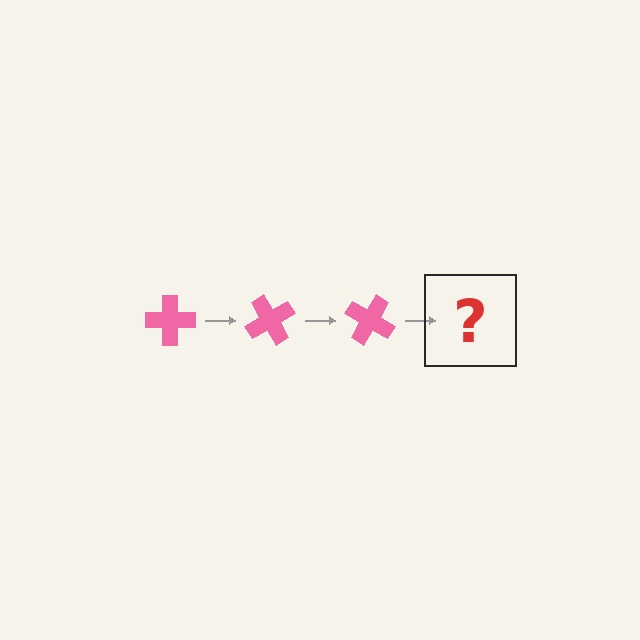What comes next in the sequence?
The next element should be a pink cross rotated 180 degrees.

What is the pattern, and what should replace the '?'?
The pattern is that the cross rotates 60 degrees each step. The '?' should be a pink cross rotated 180 degrees.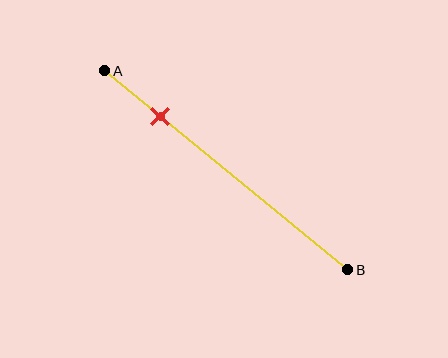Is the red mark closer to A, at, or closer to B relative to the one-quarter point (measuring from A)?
The red mark is approximately at the one-quarter point of segment AB.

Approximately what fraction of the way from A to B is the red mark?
The red mark is approximately 25% of the way from A to B.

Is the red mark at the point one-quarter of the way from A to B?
Yes, the mark is approximately at the one-quarter point.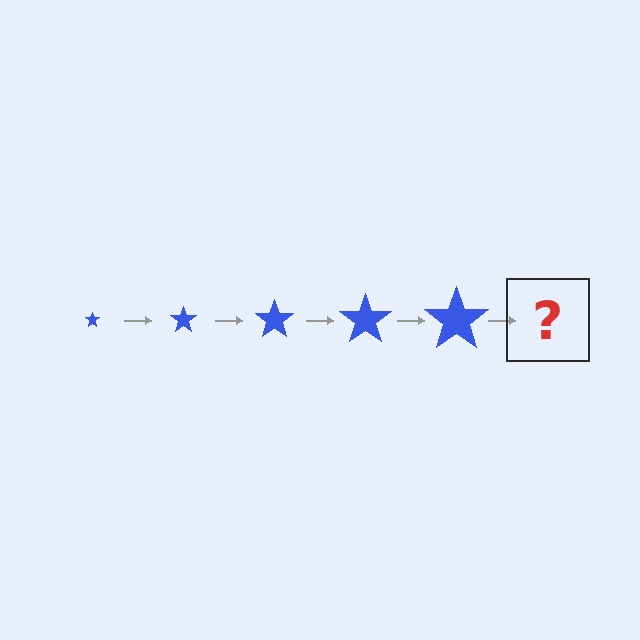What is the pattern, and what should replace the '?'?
The pattern is that the star gets progressively larger each step. The '?' should be a blue star, larger than the previous one.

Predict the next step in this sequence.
The next step is a blue star, larger than the previous one.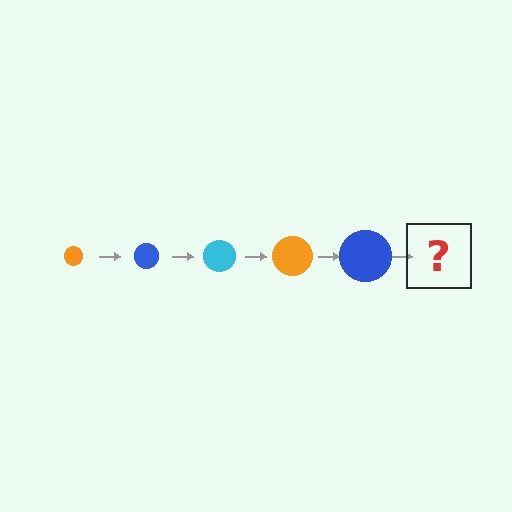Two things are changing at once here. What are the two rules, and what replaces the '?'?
The two rules are that the circle grows larger each step and the color cycles through orange, blue, and cyan. The '?' should be a cyan circle, larger than the previous one.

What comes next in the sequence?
The next element should be a cyan circle, larger than the previous one.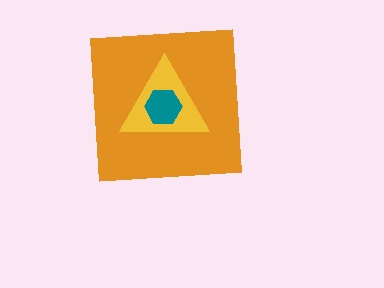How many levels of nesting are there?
3.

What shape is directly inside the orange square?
The yellow triangle.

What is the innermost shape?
The teal hexagon.